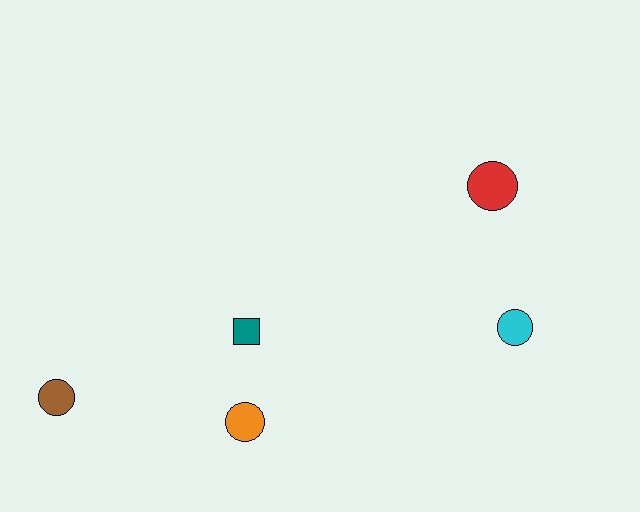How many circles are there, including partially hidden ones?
There are 4 circles.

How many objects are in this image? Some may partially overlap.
There are 5 objects.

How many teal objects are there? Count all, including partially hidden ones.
There is 1 teal object.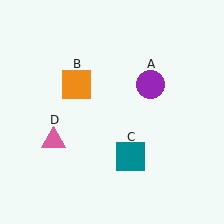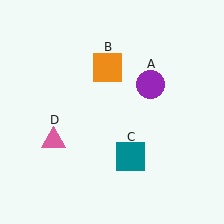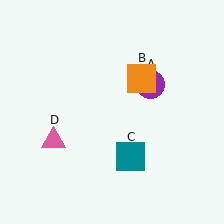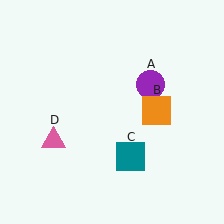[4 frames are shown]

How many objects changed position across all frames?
1 object changed position: orange square (object B).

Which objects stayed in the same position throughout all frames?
Purple circle (object A) and teal square (object C) and pink triangle (object D) remained stationary.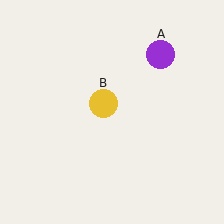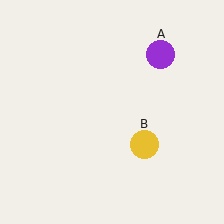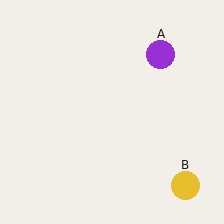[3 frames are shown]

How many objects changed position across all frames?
1 object changed position: yellow circle (object B).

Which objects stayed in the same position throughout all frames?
Purple circle (object A) remained stationary.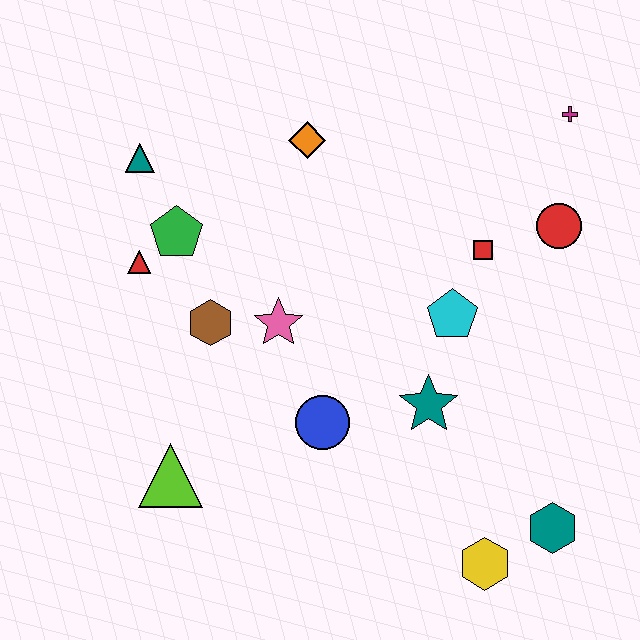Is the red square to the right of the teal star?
Yes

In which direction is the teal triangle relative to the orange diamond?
The teal triangle is to the left of the orange diamond.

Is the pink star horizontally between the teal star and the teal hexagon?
No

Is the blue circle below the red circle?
Yes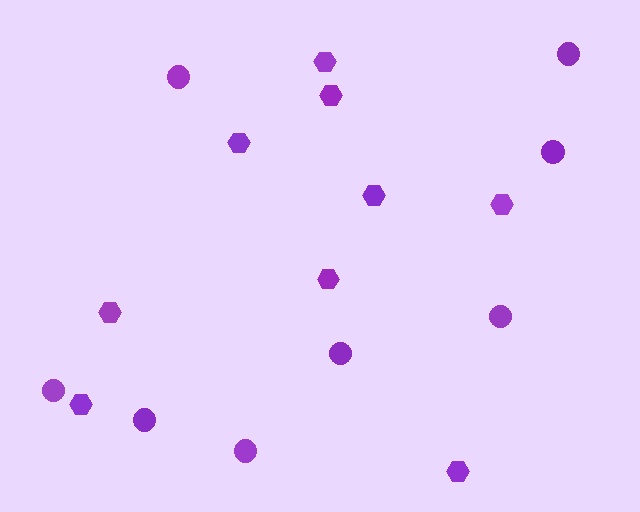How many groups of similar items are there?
There are 2 groups: one group of hexagons (9) and one group of circles (8).